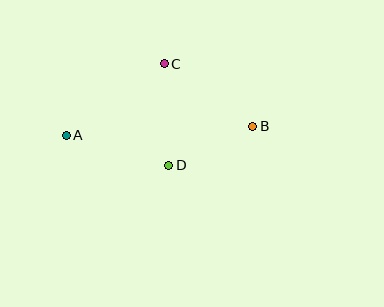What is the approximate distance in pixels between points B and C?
The distance between B and C is approximately 108 pixels.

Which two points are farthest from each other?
Points A and B are farthest from each other.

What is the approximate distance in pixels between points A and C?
The distance between A and C is approximately 122 pixels.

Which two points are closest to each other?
Points B and D are closest to each other.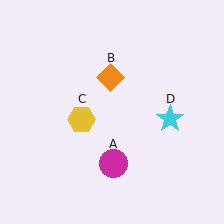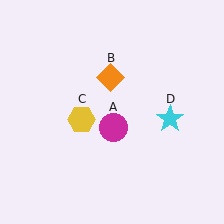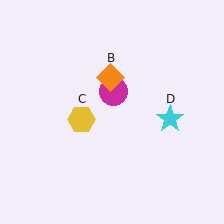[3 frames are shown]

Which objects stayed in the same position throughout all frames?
Orange diamond (object B) and yellow hexagon (object C) and cyan star (object D) remained stationary.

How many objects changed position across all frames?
1 object changed position: magenta circle (object A).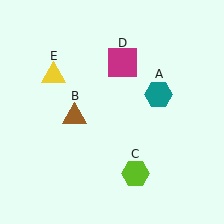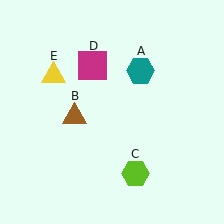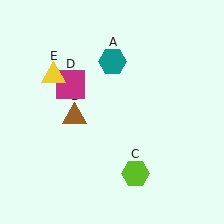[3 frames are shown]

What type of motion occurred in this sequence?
The teal hexagon (object A), magenta square (object D) rotated counterclockwise around the center of the scene.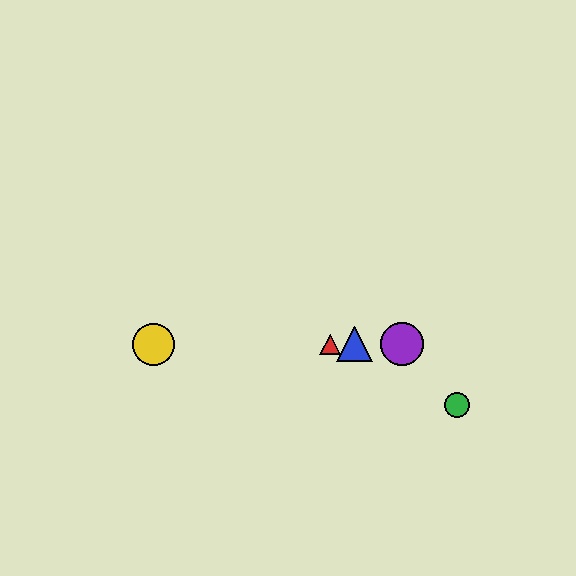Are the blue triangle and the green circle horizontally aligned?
No, the blue triangle is at y≈344 and the green circle is at y≈405.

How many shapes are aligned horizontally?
4 shapes (the red triangle, the blue triangle, the yellow circle, the purple circle) are aligned horizontally.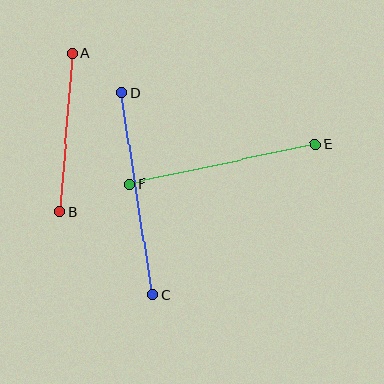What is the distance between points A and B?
The distance is approximately 159 pixels.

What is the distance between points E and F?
The distance is approximately 190 pixels.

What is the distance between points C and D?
The distance is approximately 205 pixels.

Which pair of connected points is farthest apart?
Points C and D are farthest apart.